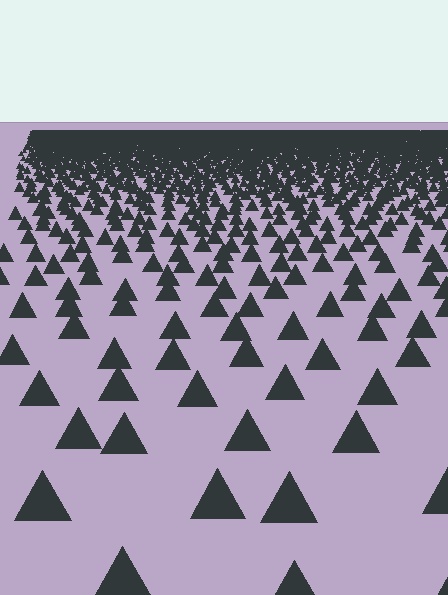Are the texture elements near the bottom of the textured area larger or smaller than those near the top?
Larger. Near the bottom, elements are closer to the viewer and appear at a bigger on-screen size.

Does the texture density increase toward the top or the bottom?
Density increases toward the top.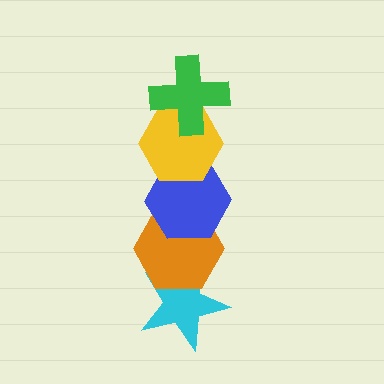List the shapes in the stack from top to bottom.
From top to bottom: the green cross, the yellow hexagon, the blue hexagon, the orange hexagon, the cyan star.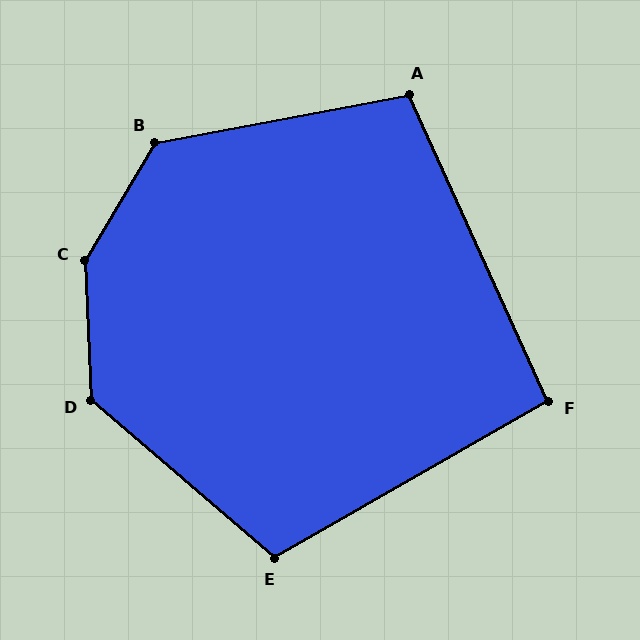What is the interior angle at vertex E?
Approximately 109 degrees (obtuse).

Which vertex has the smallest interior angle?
F, at approximately 95 degrees.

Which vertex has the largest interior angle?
C, at approximately 147 degrees.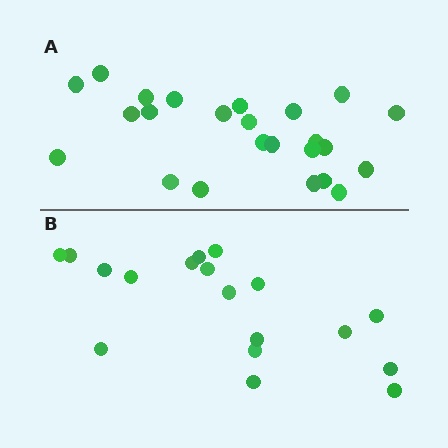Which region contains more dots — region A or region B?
Region A (the top region) has more dots.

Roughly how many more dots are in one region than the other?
Region A has about 6 more dots than region B.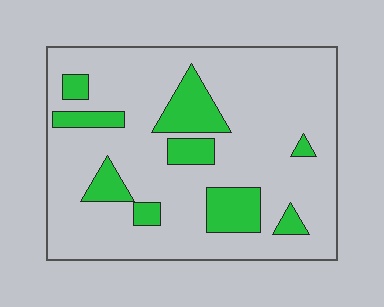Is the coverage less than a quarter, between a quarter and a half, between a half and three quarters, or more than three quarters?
Less than a quarter.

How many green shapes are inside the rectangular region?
9.